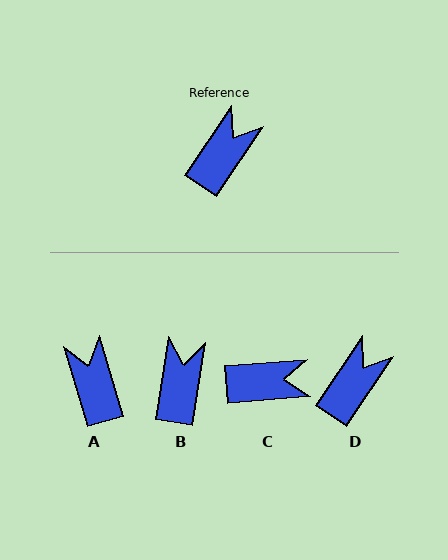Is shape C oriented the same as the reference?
No, it is off by about 52 degrees.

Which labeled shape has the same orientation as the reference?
D.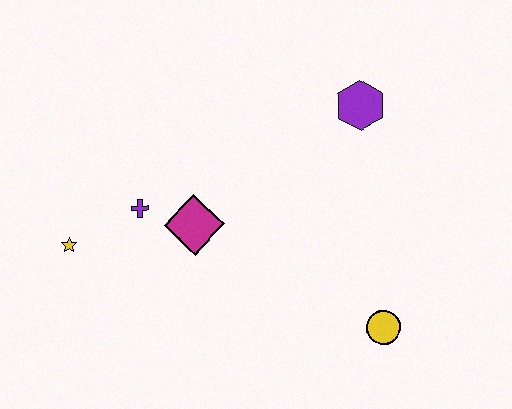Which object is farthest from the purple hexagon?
The yellow star is farthest from the purple hexagon.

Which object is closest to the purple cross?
The magenta diamond is closest to the purple cross.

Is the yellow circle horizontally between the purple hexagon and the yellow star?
No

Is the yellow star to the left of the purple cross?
Yes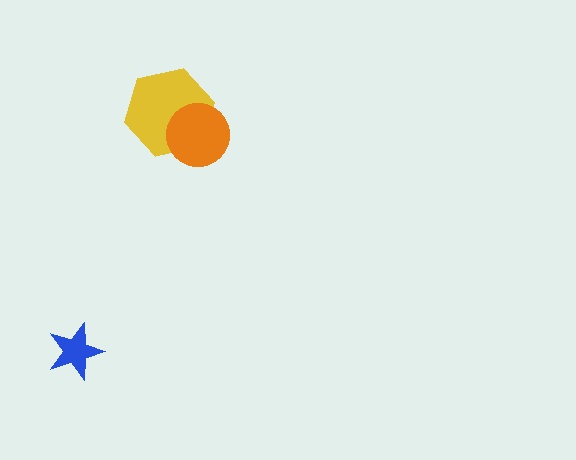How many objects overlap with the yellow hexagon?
1 object overlaps with the yellow hexagon.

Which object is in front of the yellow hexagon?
The orange circle is in front of the yellow hexagon.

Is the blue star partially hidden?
No, no other shape covers it.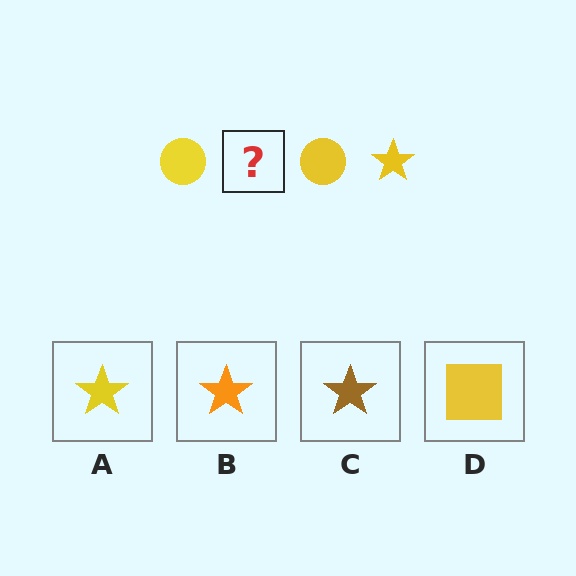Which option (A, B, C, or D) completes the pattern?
A.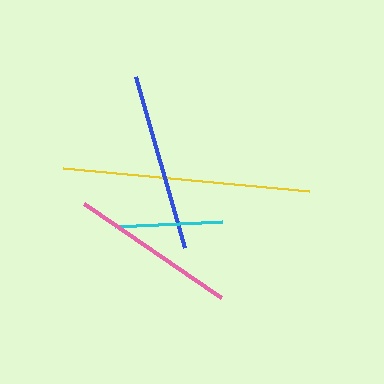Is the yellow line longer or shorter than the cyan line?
The yellow line is longer than the cyan line.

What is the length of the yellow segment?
The yellow segment is approximately 247 pixels long.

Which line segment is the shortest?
The cyan line is the shortest at approximately 107 pixels.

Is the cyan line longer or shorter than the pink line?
The pink line is longer than the cyan line.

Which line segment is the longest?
The yellow line is the longest at approximately 247 pixels.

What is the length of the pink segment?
The pink segment is approximately 166 pixels long.